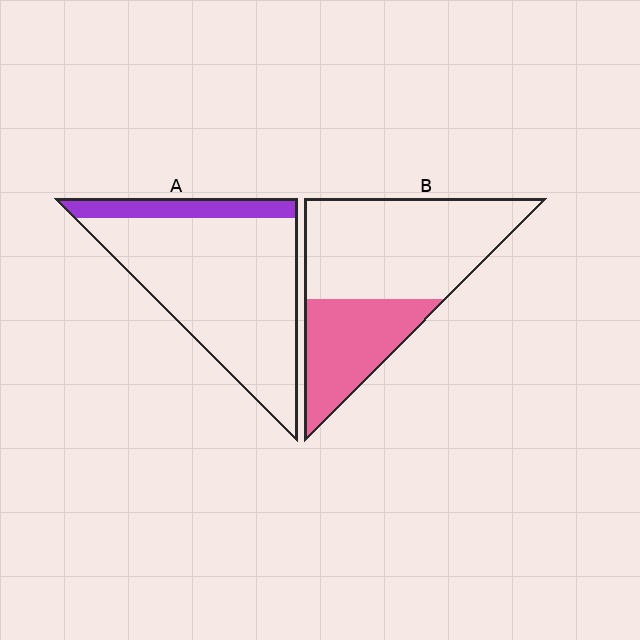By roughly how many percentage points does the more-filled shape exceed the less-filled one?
By roughly 20 percentage points (B over A).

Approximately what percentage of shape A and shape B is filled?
A is approximately 15% and B is approximately 35%.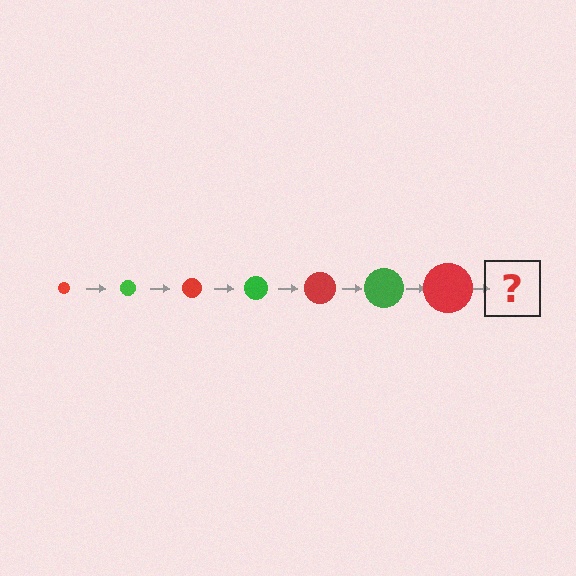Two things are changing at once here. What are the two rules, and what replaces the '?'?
The two rules are that the circle grows larger each step and the color cycles through red and green. The '?' should be a green circle, larger than the previous one.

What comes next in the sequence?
The next element should be a green circle, larger than the previous one.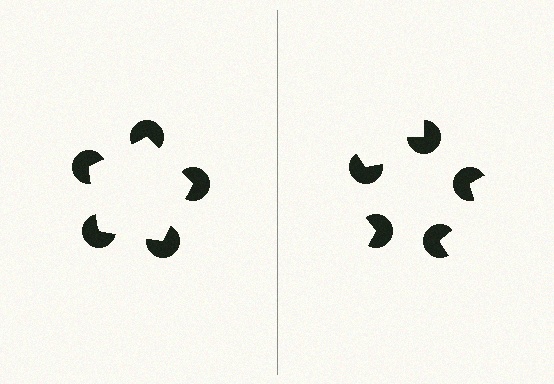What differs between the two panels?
The pac-man discs are positioned identically on both sides; only the wedge orientations differ. On the left they align to a pentagon; on the right they are misaligned.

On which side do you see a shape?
An illusory pentagon appears on the left side. On the right side the wedge cuts are rotated, so no coherent shape forms.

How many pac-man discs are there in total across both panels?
10 — 5 on each side.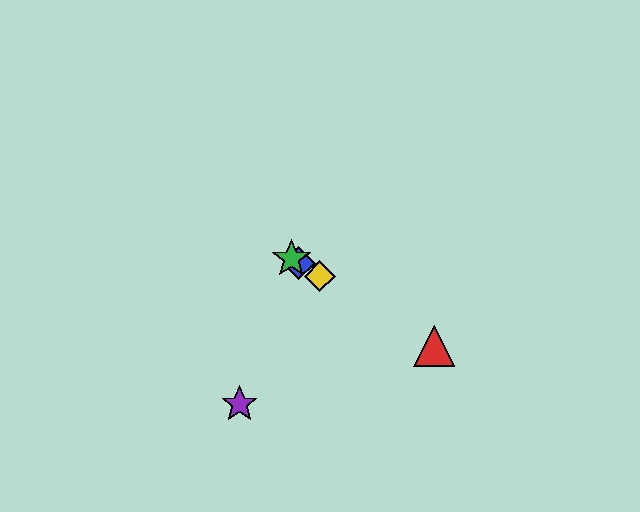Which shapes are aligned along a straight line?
The red triangle, the blue diamond, the green star, the yellow diamond are aligned along a straight line.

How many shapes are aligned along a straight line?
4 shapes (the red triangle, the blue diamond, the green star, the yellow diamond) are aligned along a straight line.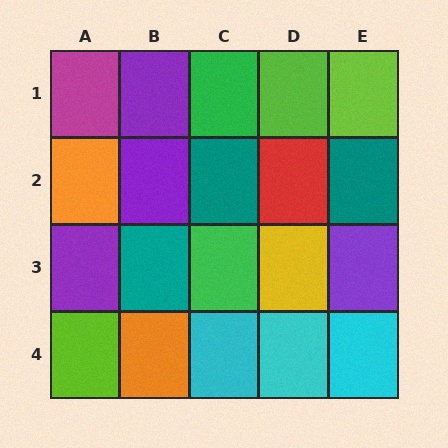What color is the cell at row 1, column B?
Purple.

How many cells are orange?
2 cells are orange.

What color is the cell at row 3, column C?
Green.